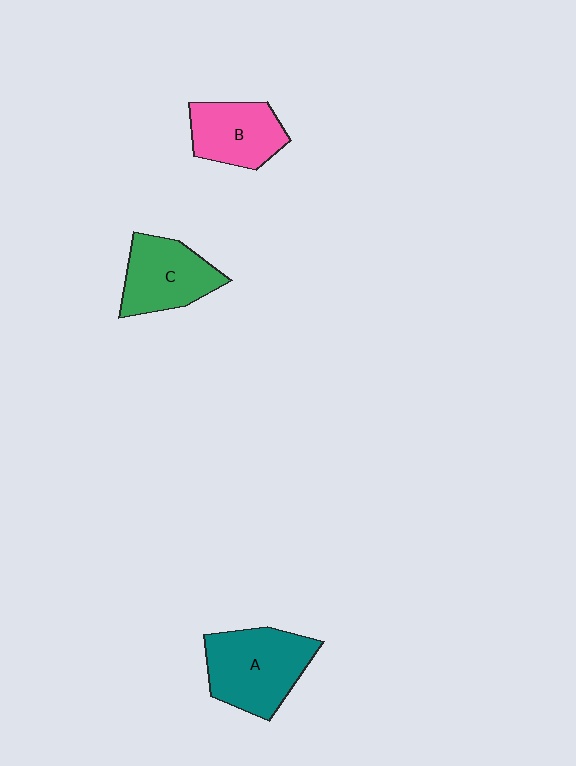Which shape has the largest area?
Shape A (teal).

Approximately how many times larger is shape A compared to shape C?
Approximately 1.2 times.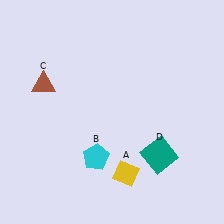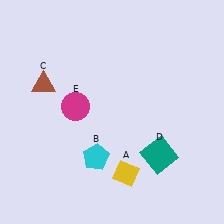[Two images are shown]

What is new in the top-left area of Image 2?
A magenta circle (E) was added in the top-left area of Image 2.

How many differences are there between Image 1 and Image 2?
There is 1 difference between the two images.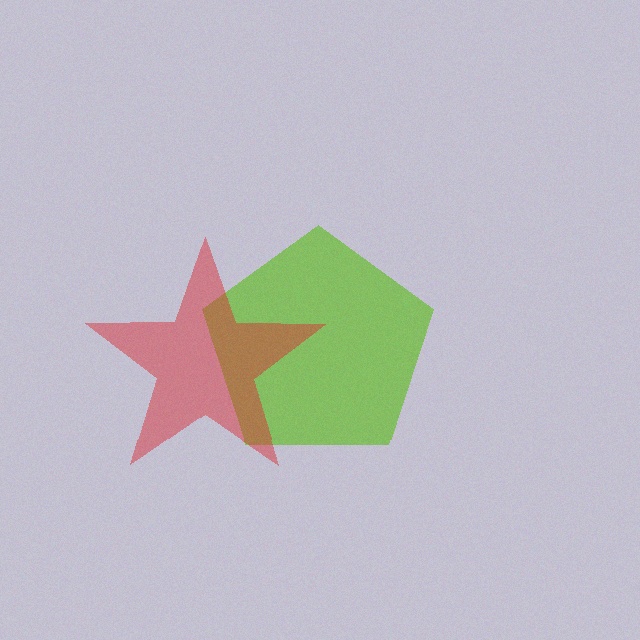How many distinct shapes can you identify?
There are 2 distinct shapes: a lime pentagon, a red star.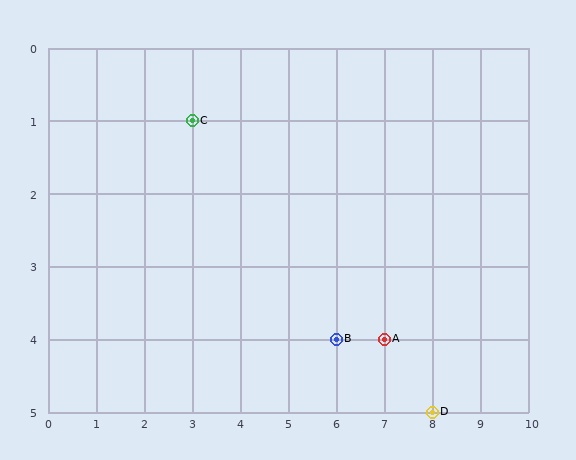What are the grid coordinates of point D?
Point D is at grid coordinates (8, 5).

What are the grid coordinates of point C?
Point C is at grid coordinates (3, 1).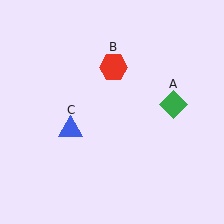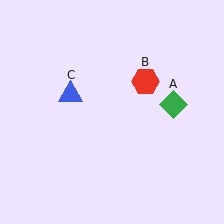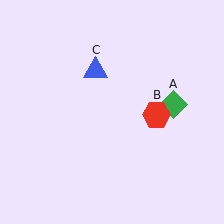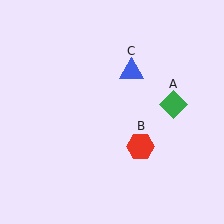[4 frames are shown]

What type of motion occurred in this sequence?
The red hexagon (object B), blue triangle (object C) rotated clockwise around the center of the scene.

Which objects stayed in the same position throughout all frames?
Green diamond (object A) remained stationary.